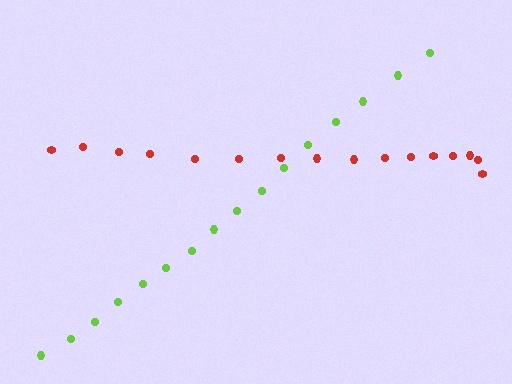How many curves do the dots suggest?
There are 2 distinct paths.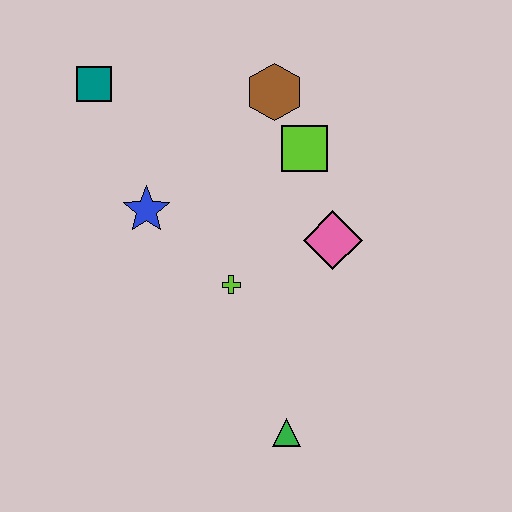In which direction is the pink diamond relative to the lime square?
The pink diamond is below the lime square.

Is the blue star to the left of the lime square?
Yes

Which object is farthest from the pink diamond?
The teal square is farthest from the pink diamond.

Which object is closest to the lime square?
The brown hexagon is closest to the lime square.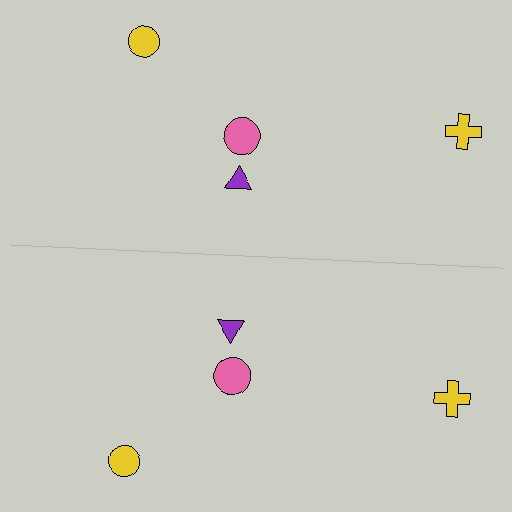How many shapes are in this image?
There are 8 shapes in this image.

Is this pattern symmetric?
Yes, this pattern has bilateral (reflection) symmetry.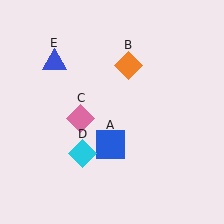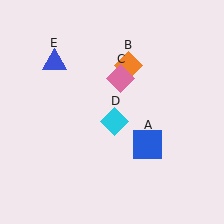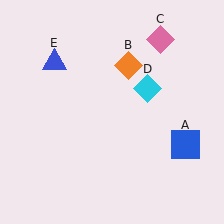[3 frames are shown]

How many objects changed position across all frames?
3 objects changed position: blue square (object A), pink diamond (object C), cyan diamond (object D).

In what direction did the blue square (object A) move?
The blue square (object A) moved right.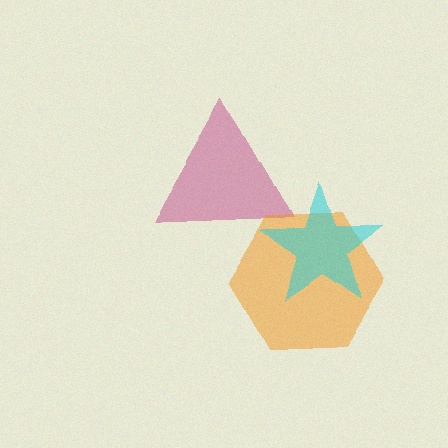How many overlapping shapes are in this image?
There are 3 overlapping shapes in the image.